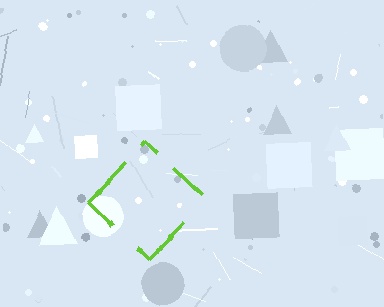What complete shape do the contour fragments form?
The contour fragments form a diamond.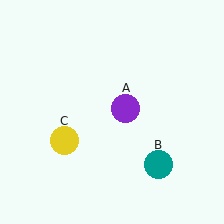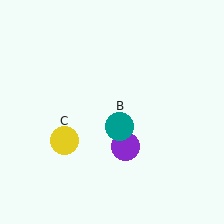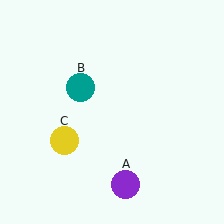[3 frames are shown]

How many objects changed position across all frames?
2 objects changed position: purple circle (object A), teal circle (object B).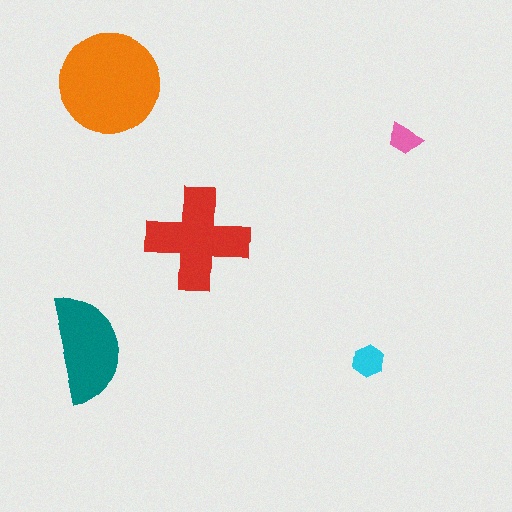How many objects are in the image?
There are 5 objects in the image.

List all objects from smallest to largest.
The pink trapezoid, the cyan hexagon, the teal semicircle, the red cross, the orange circle.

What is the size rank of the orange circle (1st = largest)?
1st.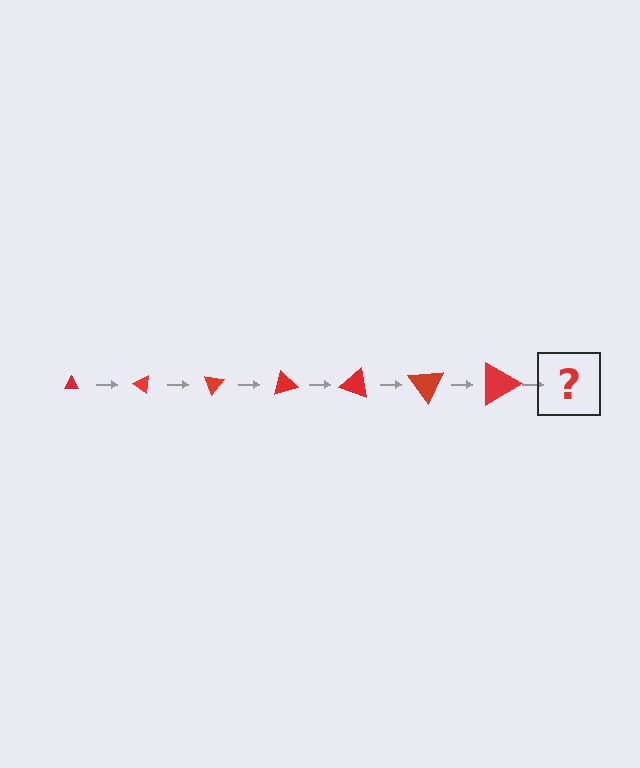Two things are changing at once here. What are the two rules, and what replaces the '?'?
The two rules are that the triangle grows larger each step and it rotates 35 degrees each step. The '?' should be a triangle, larger than the previous one and rotated 245 degrees from the start.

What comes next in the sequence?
The next element should be a triangle, larger than the previous one and rotated 245 degrees from the start.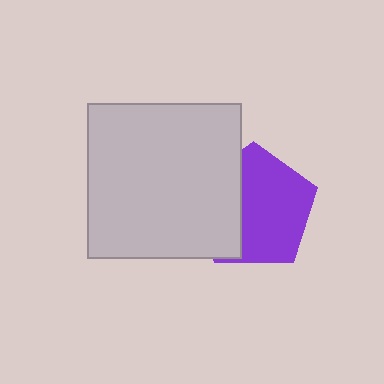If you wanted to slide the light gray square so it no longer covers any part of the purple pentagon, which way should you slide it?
Slide it left — that is the most direct way to separate the two shapes.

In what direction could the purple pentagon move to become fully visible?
The purple pentagon could move right. That would shift it out from behind the light gray square entirely.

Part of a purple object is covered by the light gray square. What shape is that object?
It is a pentagon.